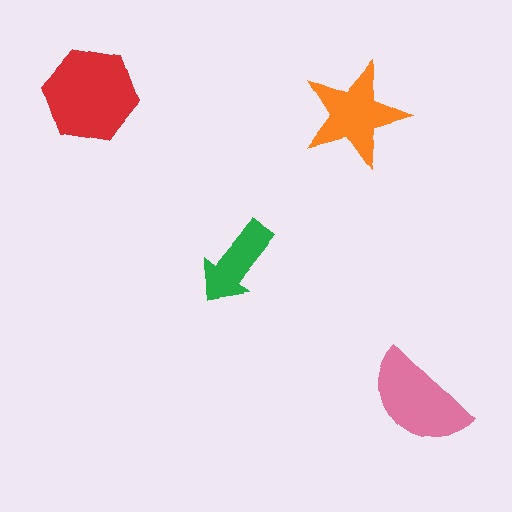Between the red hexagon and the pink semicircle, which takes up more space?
The red hexagon.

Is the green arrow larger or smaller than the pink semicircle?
Smaller.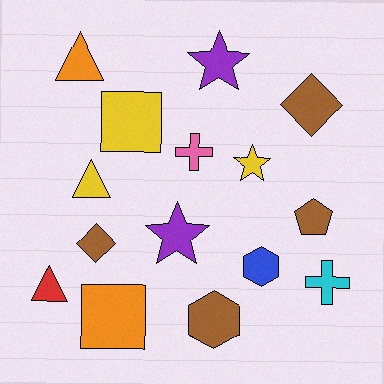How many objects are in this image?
There are 15 objects.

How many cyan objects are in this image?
There is 1 cyan object.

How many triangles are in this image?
There are 3 triangles.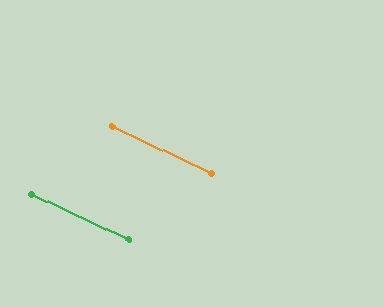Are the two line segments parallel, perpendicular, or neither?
Parallel — their directions differ by only 0.0°.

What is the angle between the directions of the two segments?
Approximately 0 degrees.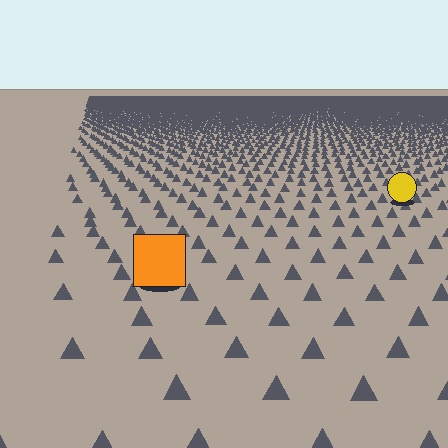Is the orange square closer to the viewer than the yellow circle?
Yes. The orange square is closer — you can tell from the texture gradient: the ground texture is coarser near it.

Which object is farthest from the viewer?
The yellow circle is farthest from the viewer. It appears smaller and the ground texture around it is denser.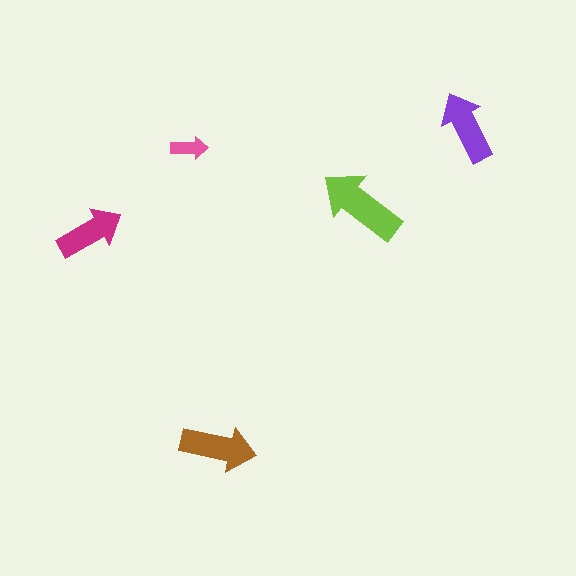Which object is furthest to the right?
The purple arrow is rightmost.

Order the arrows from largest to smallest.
the lime one, the brown one, the purple one, the magenta one, the pink one.